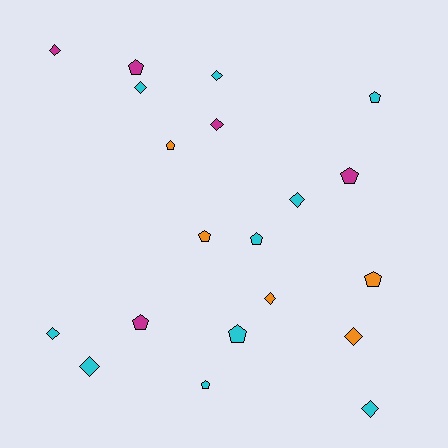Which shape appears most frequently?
Diamond, with 10 objects.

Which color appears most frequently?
Cyan, with 10 objects.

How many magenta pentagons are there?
There are 3 magenta pentagons.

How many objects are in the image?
There are 20 objects.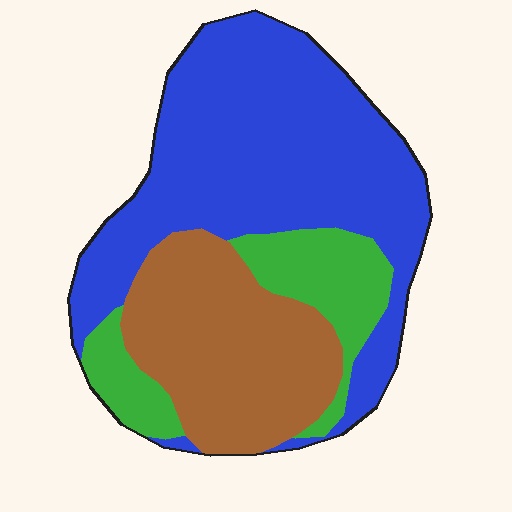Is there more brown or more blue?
Blue.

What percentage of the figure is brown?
Brown covers about 30% of the figure.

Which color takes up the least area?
Green, at roughly 15%.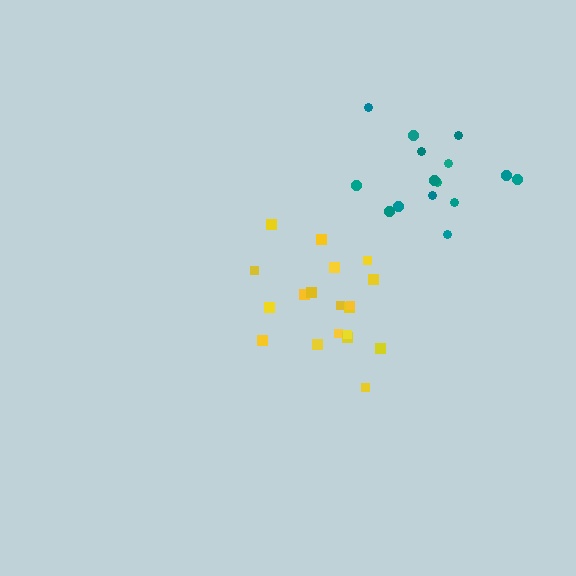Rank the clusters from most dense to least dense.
yellow, teal.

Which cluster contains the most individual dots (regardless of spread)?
Yellow (19).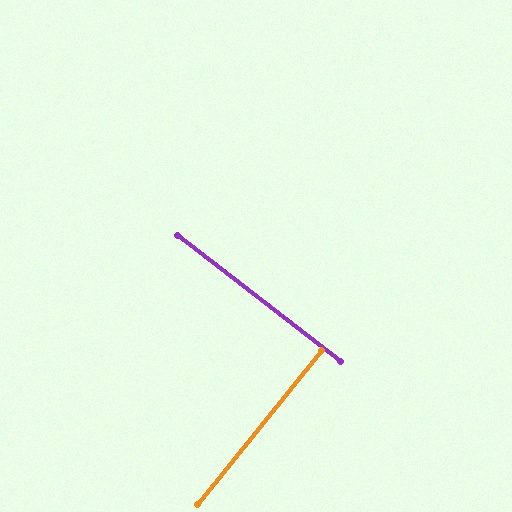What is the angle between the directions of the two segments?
Approximately 89 degrees.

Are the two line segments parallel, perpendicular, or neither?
Perpendicular — they meet at approximately 89°.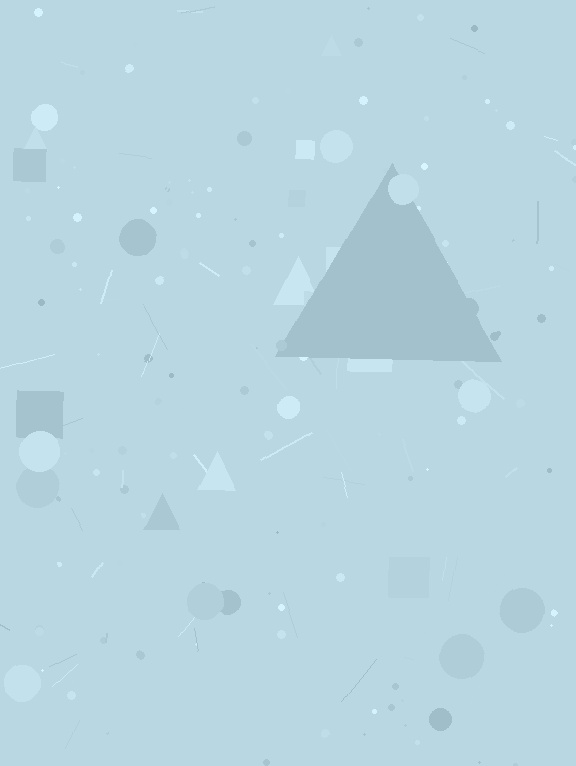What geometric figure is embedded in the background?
A triangle is embedded in the background.